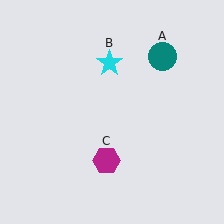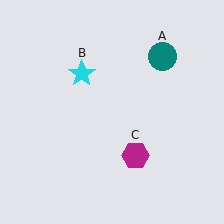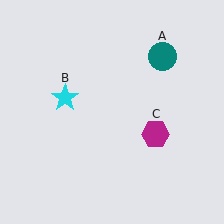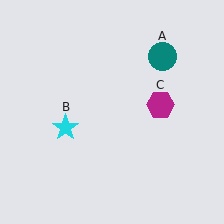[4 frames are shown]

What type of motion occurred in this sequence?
The cyan star (object B), magenta hexagon (object C) rotated counterclockwise around the center of the scene.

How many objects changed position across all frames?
2 objects changed position: cyan star (object B), magenta hexagon (object C).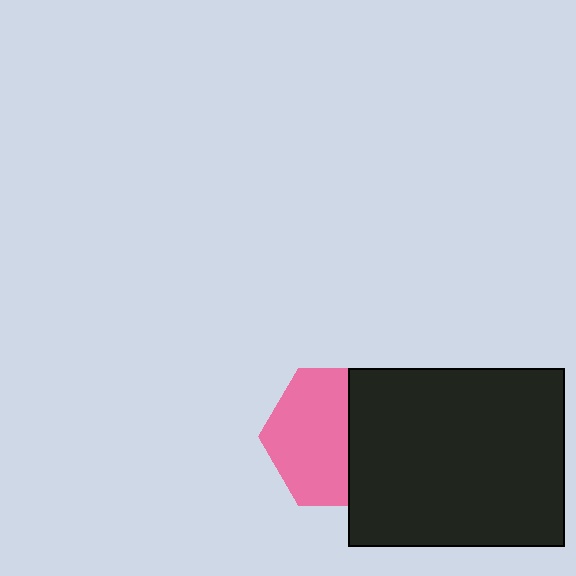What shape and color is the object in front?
The object in front is a black rectangle.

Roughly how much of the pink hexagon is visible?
About half of it is visible (roughly 58%).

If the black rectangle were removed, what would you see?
You would see the complete pink hexagon.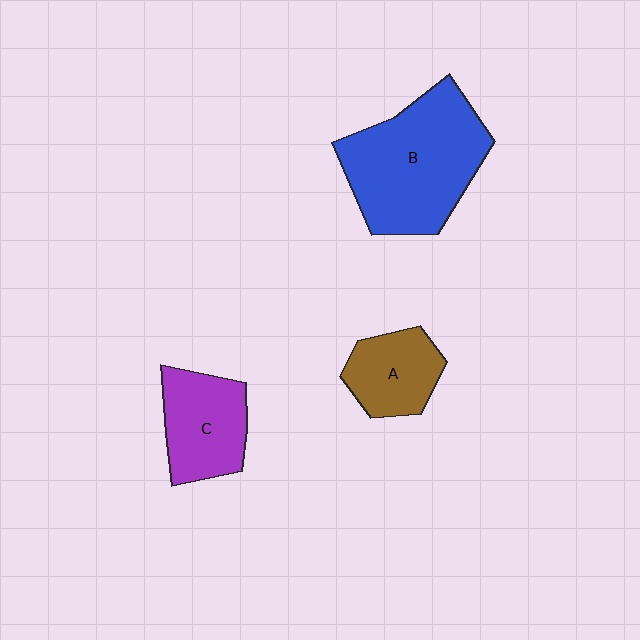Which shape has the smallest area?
Shape A (brown).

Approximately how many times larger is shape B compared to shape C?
Approximately 1.8 times.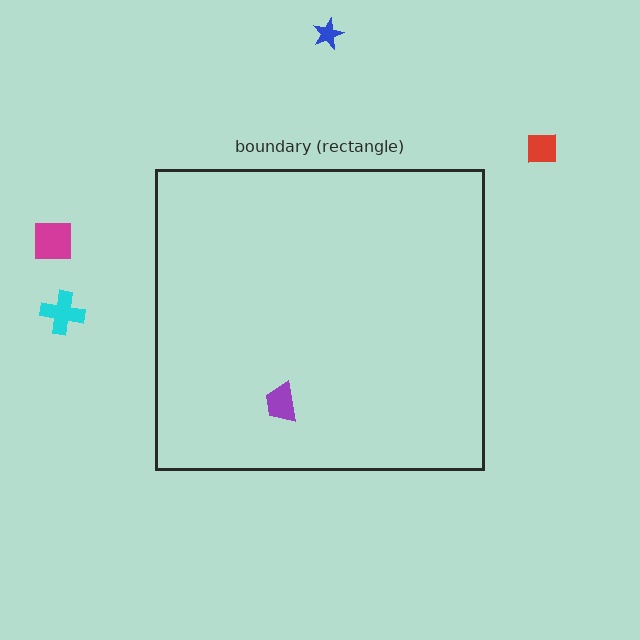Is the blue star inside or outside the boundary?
Outside.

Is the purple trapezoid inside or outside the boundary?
Inside.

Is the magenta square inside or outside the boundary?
Outside.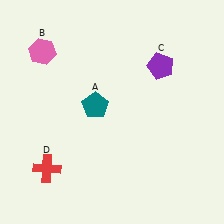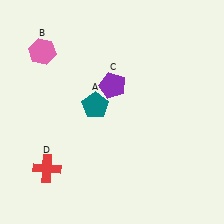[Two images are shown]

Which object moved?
The purple pentagon (C) moved left.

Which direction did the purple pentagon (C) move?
The purple pentagon (C) moved left.